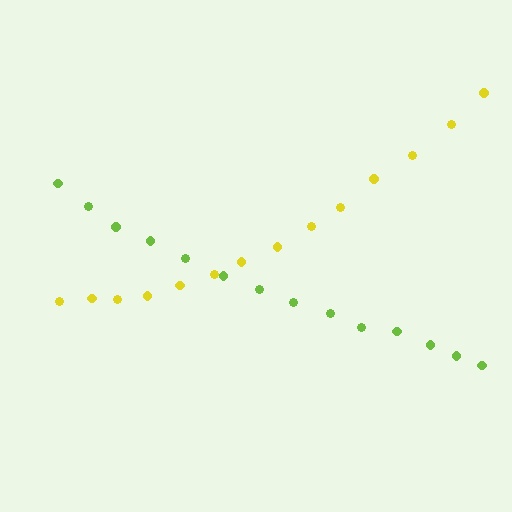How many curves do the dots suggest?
There are 2 distinct paths.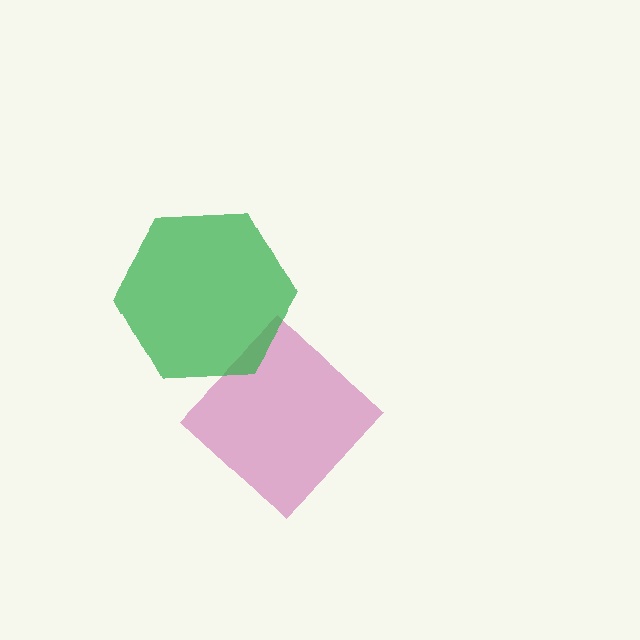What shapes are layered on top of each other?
The layered shapes are: a magenta diamond, a green hexagon.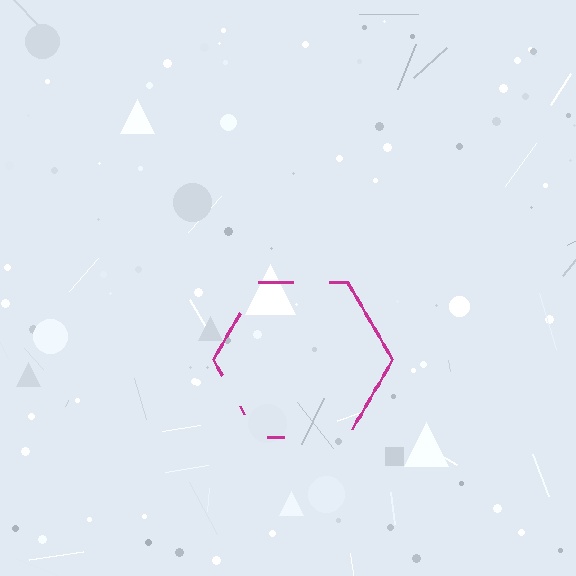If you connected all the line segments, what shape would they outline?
They would outline a hexagon.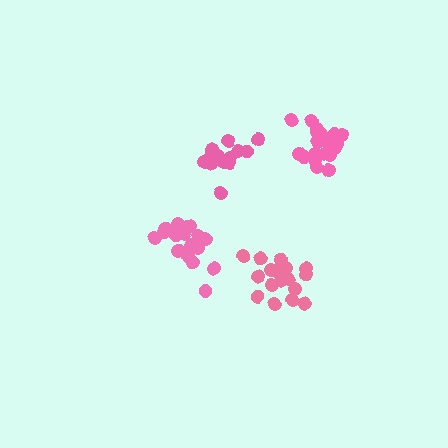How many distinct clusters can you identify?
There are 4 distinct clusters.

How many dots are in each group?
Group 1: 15 dots, Group 2: 19 dots, Group 3: 19 dots, Group 4: 20 dots (73 total).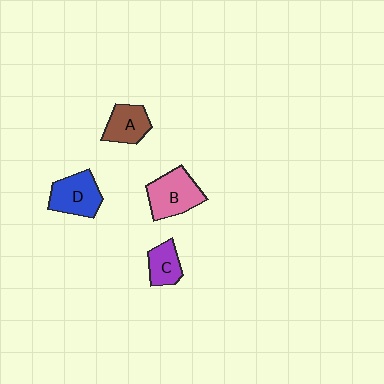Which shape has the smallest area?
Shape C (purple).